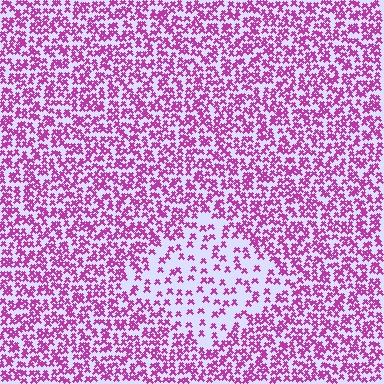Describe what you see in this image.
The image contains small magenta elements arranged at two different densities. A diamond-shaped region is visible where the elements are less densely packed than the surrounding area.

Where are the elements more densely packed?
The elements are more densely packed outside the diamond boundary.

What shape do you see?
I see a diamond.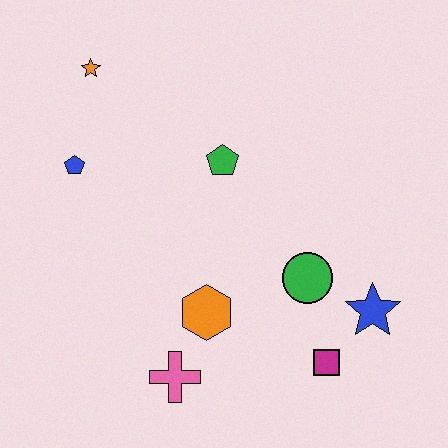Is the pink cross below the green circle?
Yes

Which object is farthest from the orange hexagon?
The orange star is farthest from the orange hexagon.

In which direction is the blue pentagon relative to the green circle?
The blue pentagon is to the left of the green circle.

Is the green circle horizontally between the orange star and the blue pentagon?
No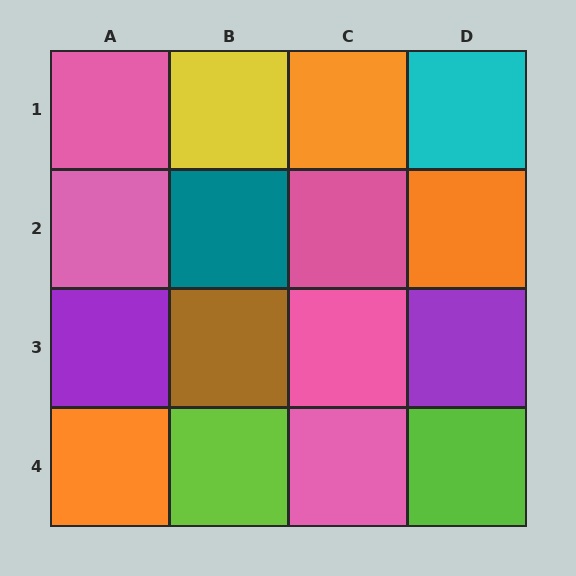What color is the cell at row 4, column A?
Orange.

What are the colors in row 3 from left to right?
Purple, brown, pink, purple.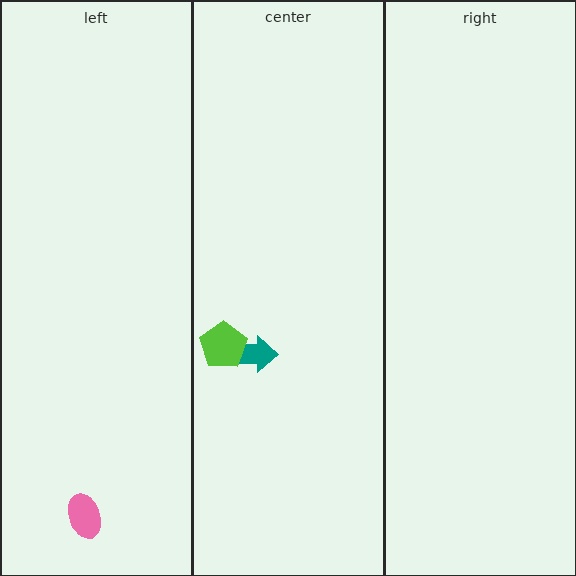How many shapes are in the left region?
1.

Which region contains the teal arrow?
The center region.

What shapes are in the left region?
The pink ellipse.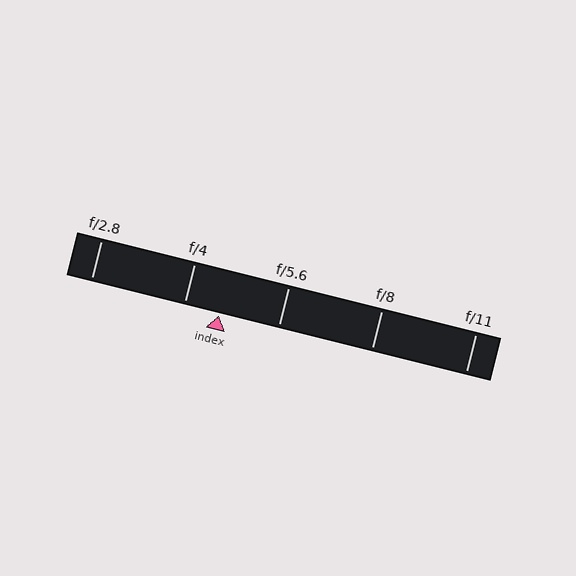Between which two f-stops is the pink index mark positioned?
The index mark is between f/4 and f/5.6.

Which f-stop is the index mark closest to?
The index mark is closest to f/4.